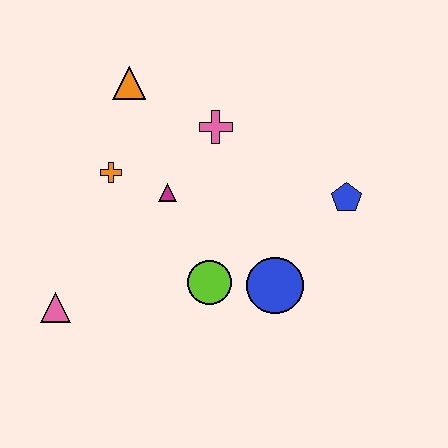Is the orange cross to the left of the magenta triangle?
Yes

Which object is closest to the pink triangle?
The orange cross is closest to the pink triangle.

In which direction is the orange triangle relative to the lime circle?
The orange triangle is above the lime circle.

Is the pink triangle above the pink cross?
No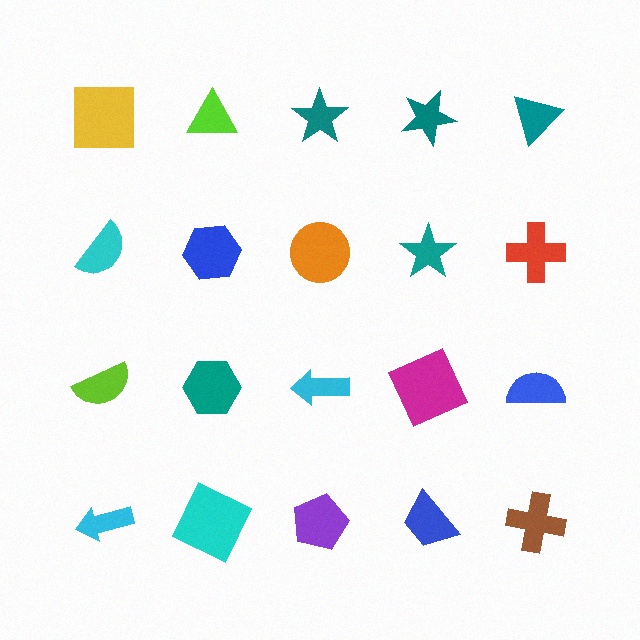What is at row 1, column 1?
A yellow square.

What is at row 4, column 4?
A blue trapezoid.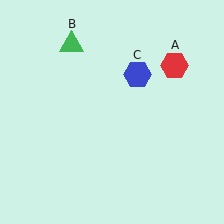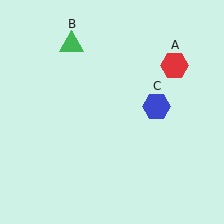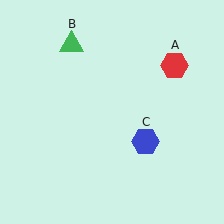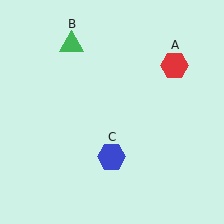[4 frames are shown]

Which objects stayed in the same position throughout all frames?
Red hexagon (object A) and green triangle (object B) remained stationary.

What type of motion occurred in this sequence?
The blue hexagon (object C) rotated clockwise around the center of the scene.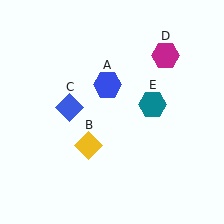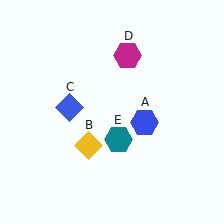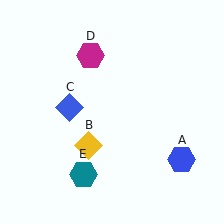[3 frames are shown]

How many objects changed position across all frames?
3 objects changed position: blue hexagon (object A), magenta hexagon (object D), teal hexagon (object E).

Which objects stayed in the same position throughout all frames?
Yellow diamond (object B) and blue diamond (object C) remained stationary.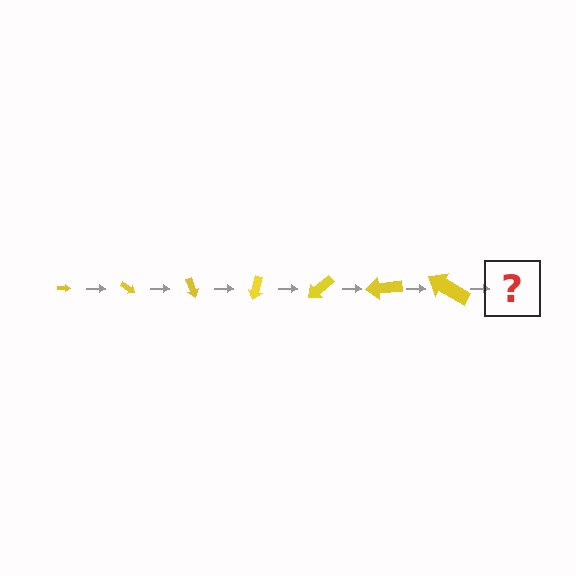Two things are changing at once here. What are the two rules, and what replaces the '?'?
The two rules are that the arrow grows larger each step and it rotates 35 degrees each step. The '?' should be an arrow, larger than the previous one and rotated 245 degrees from the start.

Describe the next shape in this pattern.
It should be an arrow, larger than the previous one and rotated 245 degrees from the start.